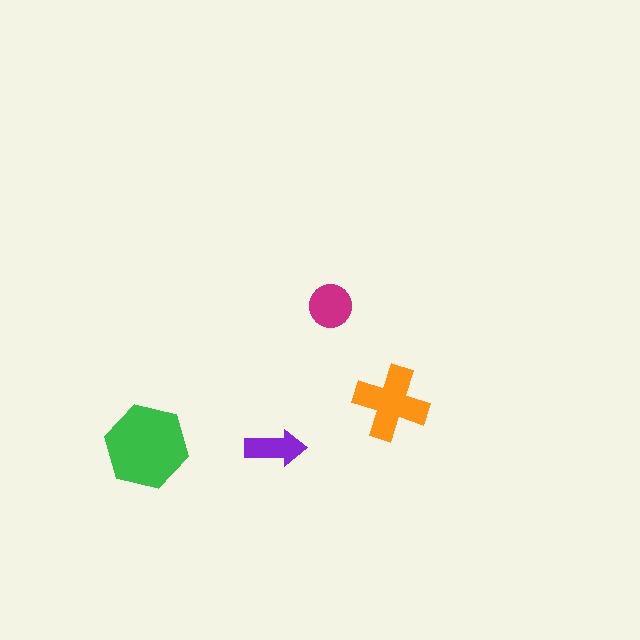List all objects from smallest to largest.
The purple arrow, the magenta circle, the orange cross, the green hexagon.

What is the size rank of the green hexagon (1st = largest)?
1st.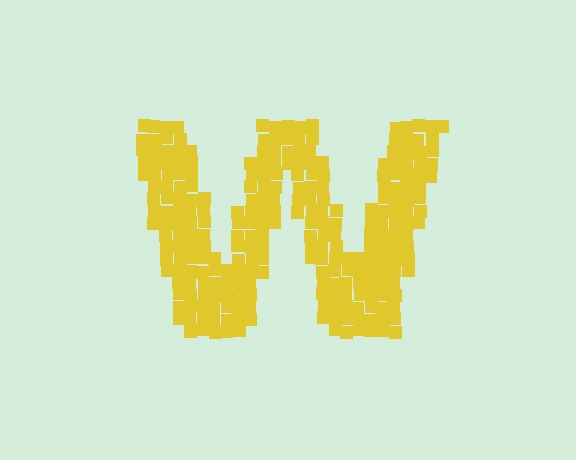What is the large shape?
The large shape is the letter W.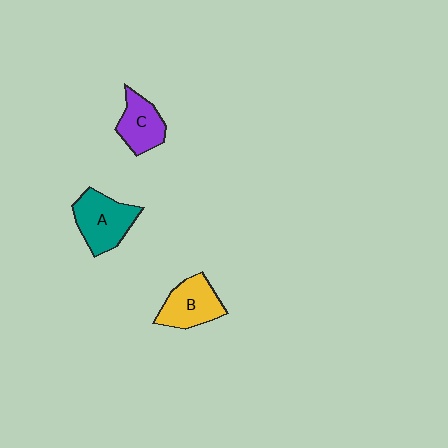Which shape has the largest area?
Shape A (teal).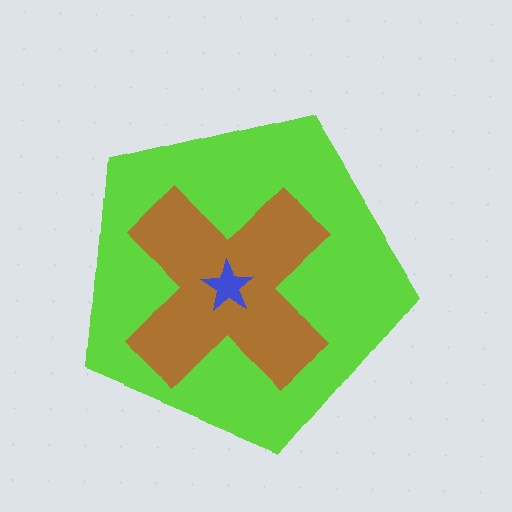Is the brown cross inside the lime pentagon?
Yes.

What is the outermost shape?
The lime pentagon.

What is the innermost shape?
The blue star.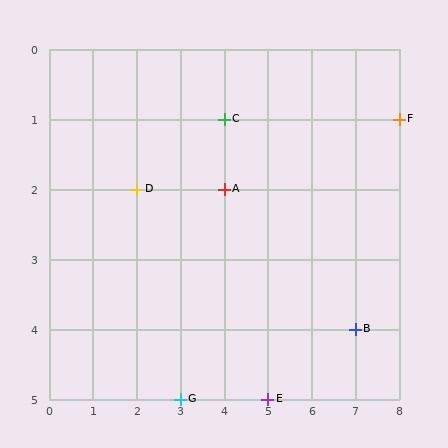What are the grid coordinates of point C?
Point C is at grid coordinates (4, 1).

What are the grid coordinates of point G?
Point G is at grid coordinates (3, 5).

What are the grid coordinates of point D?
Point D is at grid coordinates (2, 2).